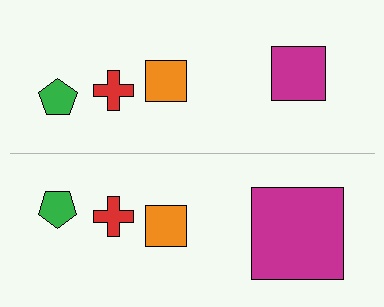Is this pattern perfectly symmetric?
No, the pattern is not perfectly symmetric. The magenta square on the bottom side has a different size than its mirror counterpart.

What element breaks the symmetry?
The magenta square on the bottom side has a different size than its mirror counterpart.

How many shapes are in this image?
There are 8 shapes in this image.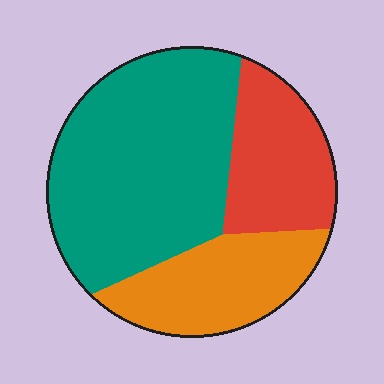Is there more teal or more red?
Teal.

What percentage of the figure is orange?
Orange takes up about one quarter (1/4) of the figure.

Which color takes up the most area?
Teal, at roughly 55%.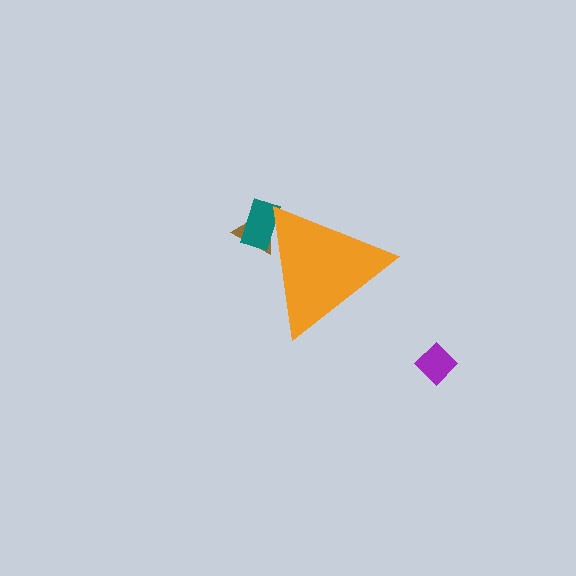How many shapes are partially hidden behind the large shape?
2 shapes are partially hidden.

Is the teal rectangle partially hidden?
Yes, the teal rectangle is partially hidden behind the orange triangle.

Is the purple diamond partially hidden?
No, the purple diamond is fully visible.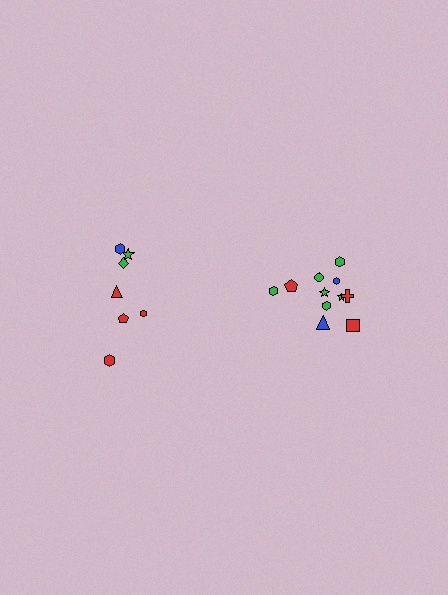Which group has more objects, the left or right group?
The right group.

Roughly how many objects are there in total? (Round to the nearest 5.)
Roughly 20 objects in total.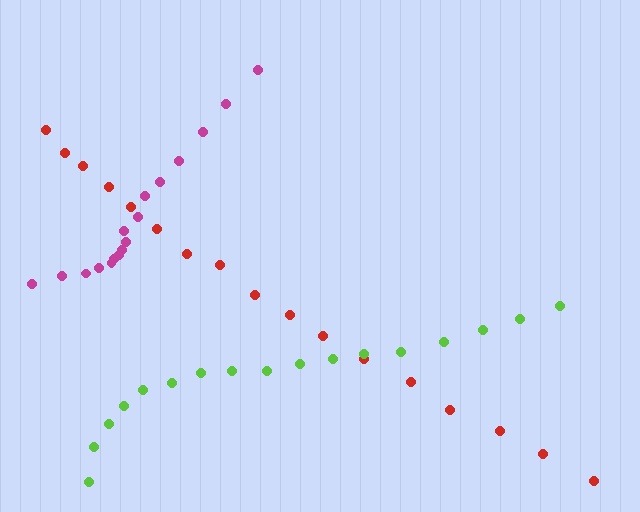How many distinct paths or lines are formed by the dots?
There are 3 distinct paths.